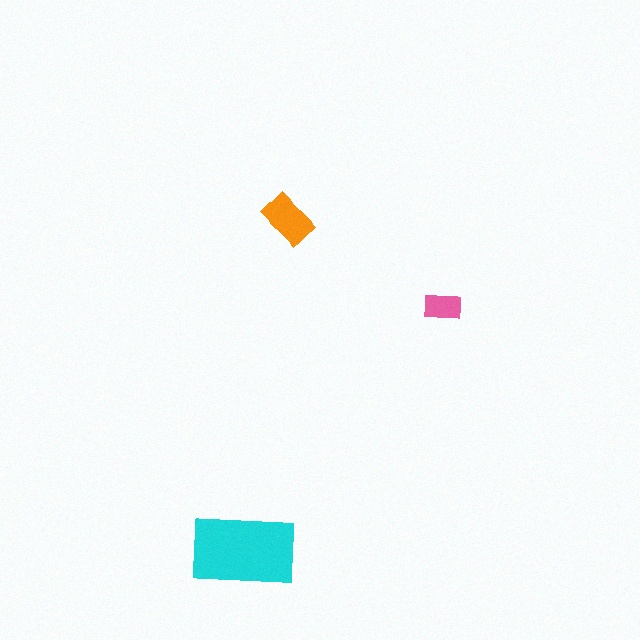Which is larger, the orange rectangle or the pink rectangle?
The orange one.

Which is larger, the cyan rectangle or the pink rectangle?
The cyan one.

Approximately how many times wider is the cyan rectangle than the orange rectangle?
About 2 times wider.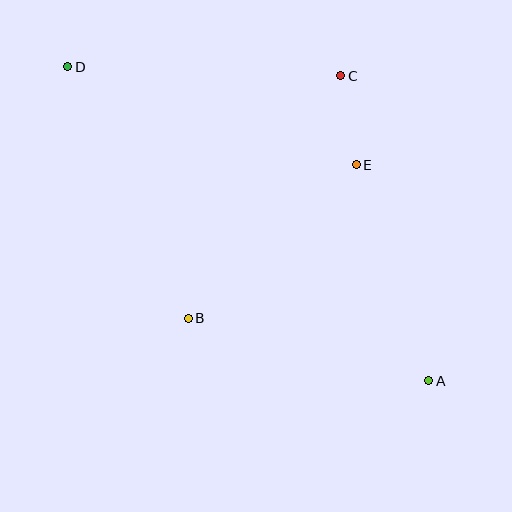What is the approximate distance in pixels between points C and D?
The distance between C and D is approximately 273 pixels.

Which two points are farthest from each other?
Points A and D are farthest from each other.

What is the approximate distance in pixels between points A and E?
The distance between A and E is approximately 228 pixels.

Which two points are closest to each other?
Points C and E are closest to each other.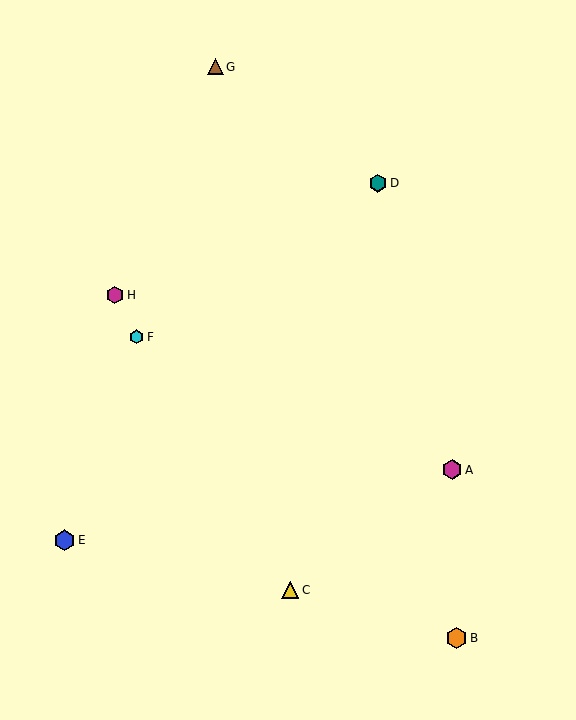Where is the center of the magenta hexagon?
The center of the magenta hexagon is at (115, 295).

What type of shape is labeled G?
Shape G is a brown triangle.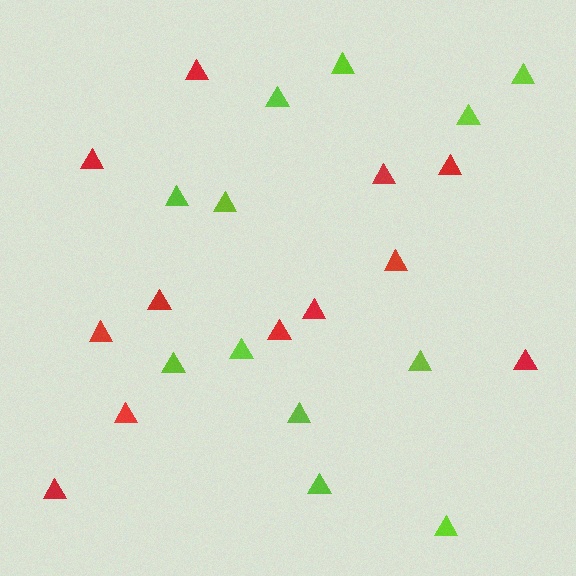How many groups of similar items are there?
There are 2 groups: one group of lime triangles (12) and one group of red triangles (12).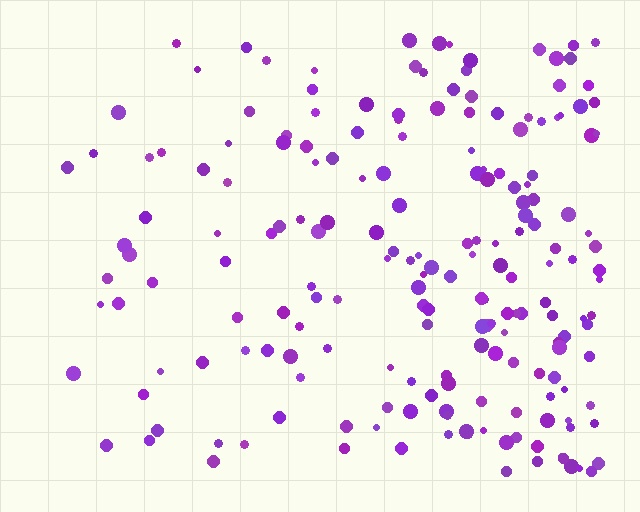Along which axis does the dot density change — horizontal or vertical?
Horizontal.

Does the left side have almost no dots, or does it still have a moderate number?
Still a moderate number, just noticeably fewer than the right.